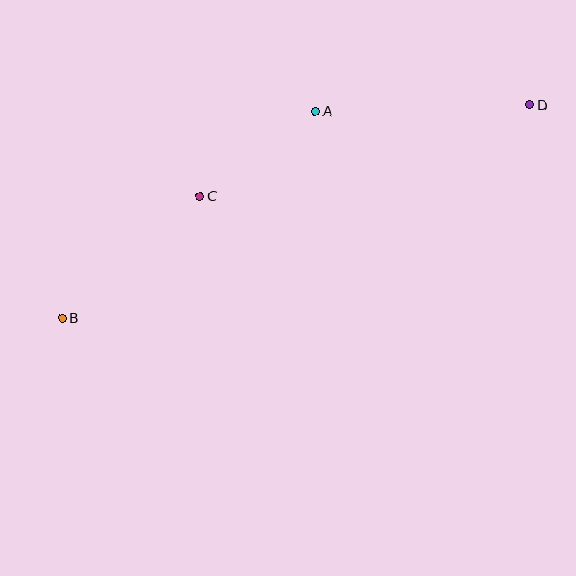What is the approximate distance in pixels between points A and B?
The distance between A and B is approximately 327 pixels.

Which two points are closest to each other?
Points A and C are closest to each other.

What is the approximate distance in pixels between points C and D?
The distance between C and D is approximately 342 pixels.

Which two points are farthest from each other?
Points B and D are farthest from each other.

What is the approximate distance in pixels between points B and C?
The distance between B and C is approximately 184 pixels.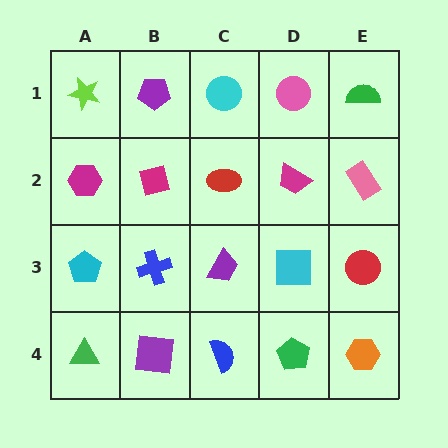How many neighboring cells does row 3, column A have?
3.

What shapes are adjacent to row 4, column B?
A blue cross (row 3, column B), a green triangle (row 4, column A), a blue semicircle (row 4, column C).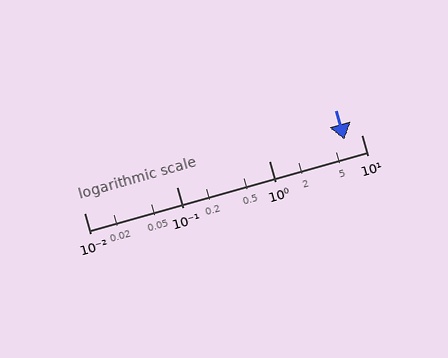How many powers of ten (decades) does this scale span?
The scale spans 3 decades, from 0.01 to 10.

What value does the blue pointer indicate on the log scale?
The pointer indicates approximately 6.5.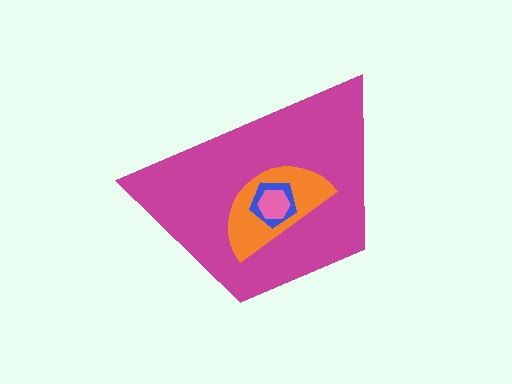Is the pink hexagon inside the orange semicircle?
Yes.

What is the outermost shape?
The magenta trapezoid.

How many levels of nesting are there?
4.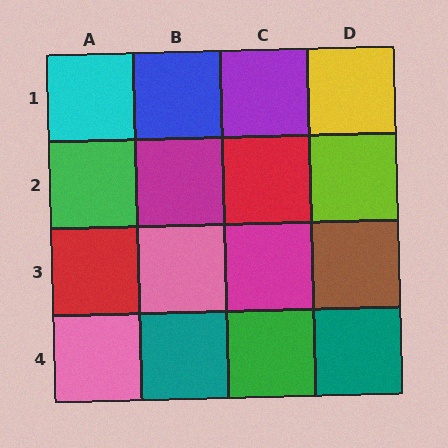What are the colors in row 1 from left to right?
Cyan, blue, purple, yellow.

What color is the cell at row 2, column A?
Green.